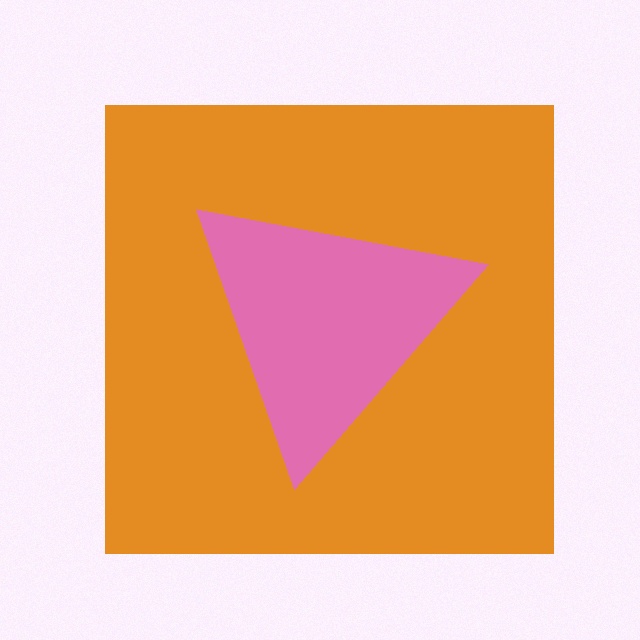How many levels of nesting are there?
2.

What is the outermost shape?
The orange square.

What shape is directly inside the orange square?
The pink triangle.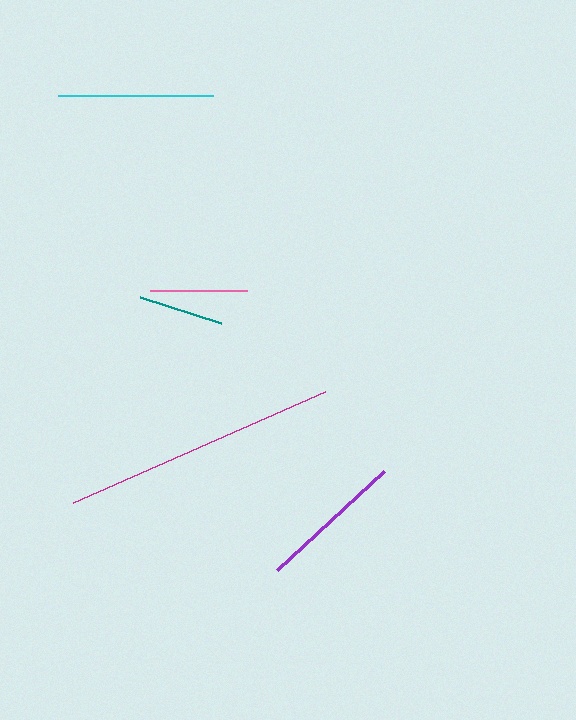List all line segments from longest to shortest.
From longest to shortest: magenta, cyan, purple, pink, teal.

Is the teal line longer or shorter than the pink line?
The pink line is longer than the teal line.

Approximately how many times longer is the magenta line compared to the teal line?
The magenta line is approximately 3.3 times the length of the teal line.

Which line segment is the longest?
The magenta line is the longest at approximately 275 pixels.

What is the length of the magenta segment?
The magenta segment is approximately 275 pixels long.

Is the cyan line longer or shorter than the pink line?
The cyan line is longer than the pink line.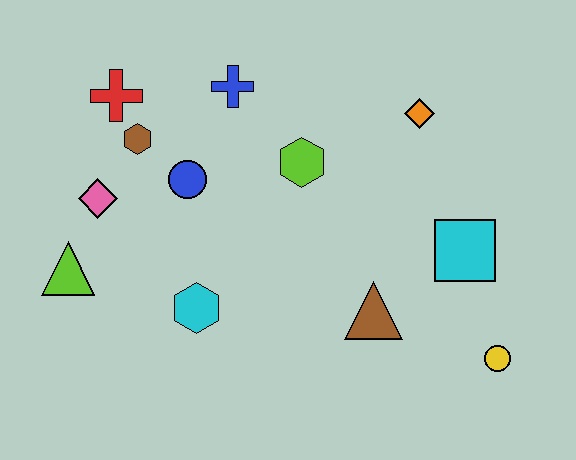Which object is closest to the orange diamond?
The lime hexagon is closest to the orange diamond.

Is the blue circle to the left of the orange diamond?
Yes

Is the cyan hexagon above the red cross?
No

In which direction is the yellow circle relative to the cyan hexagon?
The yellow circle is to the right of the cyan hexagon.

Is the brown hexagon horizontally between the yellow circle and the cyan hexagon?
No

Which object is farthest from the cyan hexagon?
The yellow circle is farthest from the cyan hexagon.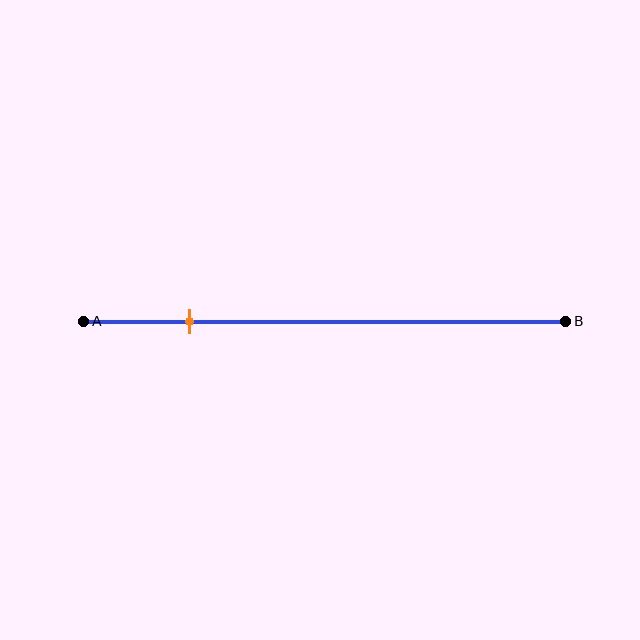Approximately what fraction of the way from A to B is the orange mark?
The orange mark is approximately 20% of the way from A to B.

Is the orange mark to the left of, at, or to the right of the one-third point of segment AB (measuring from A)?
The orange mark is to the left of the one-third point of segment AB.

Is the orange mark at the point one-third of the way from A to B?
No, the mark is at about 20% from A, not at the 33% one-third point.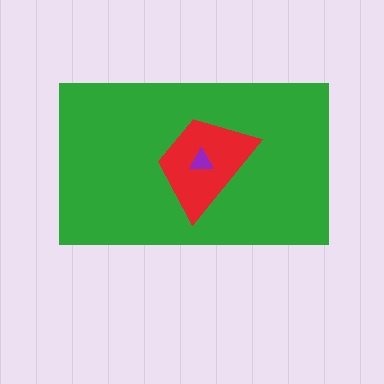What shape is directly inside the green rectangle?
The red trapezoid.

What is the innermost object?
The purple triangle.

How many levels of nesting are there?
3.